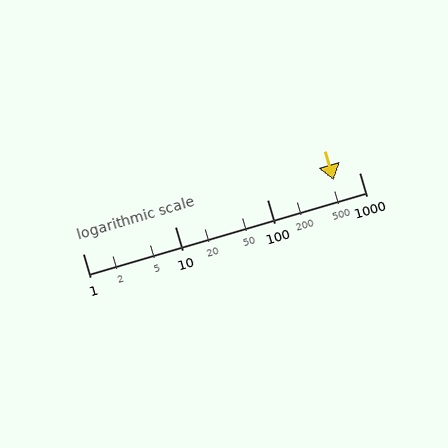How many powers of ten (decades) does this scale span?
The scale spans 3 decades, from 1 to 1000.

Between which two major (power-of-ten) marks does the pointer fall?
The pointer is between 100 and 1000.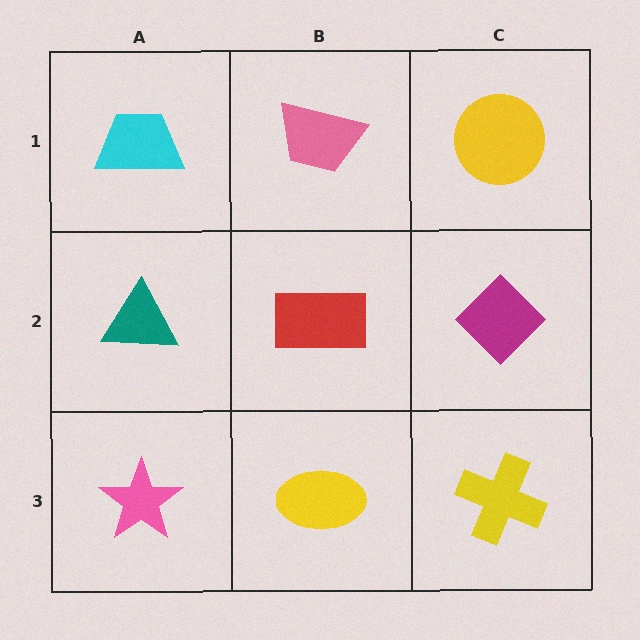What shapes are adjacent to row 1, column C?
A magenta diamond (row 2, column C), a pink trapezoid (row 1, column B).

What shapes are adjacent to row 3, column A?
A teal triangle (row 2, column A), a yellow ellipse (row 3, column B).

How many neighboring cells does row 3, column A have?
2.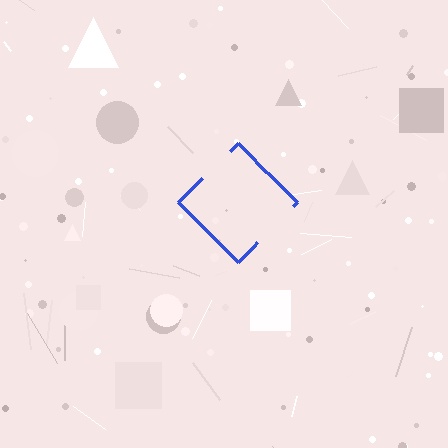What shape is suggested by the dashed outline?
The dashed outline suggests a diamond.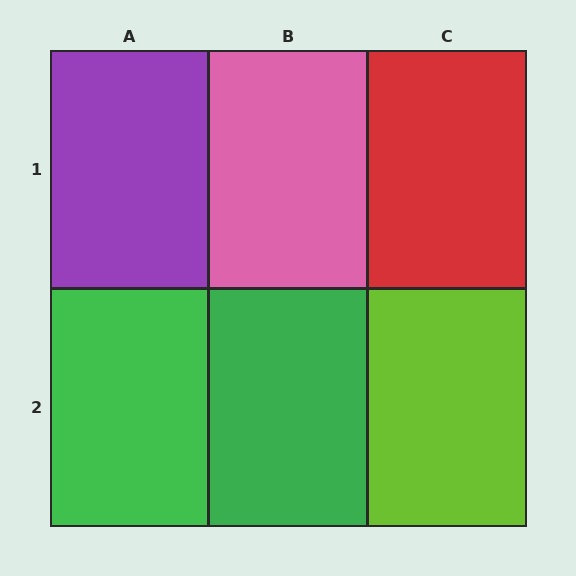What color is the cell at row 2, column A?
Green.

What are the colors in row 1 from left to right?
Purple, pink, red.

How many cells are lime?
1 cell is lime.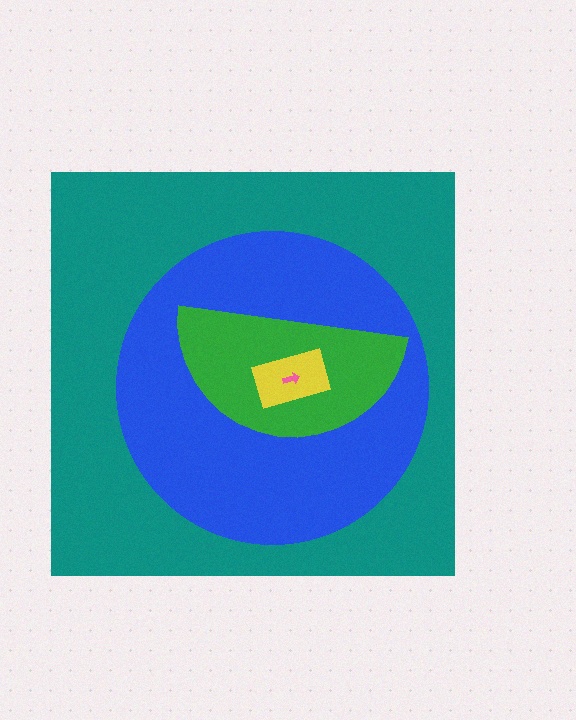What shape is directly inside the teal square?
The blue circle.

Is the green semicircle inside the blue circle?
Yes.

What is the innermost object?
The pink arrow.